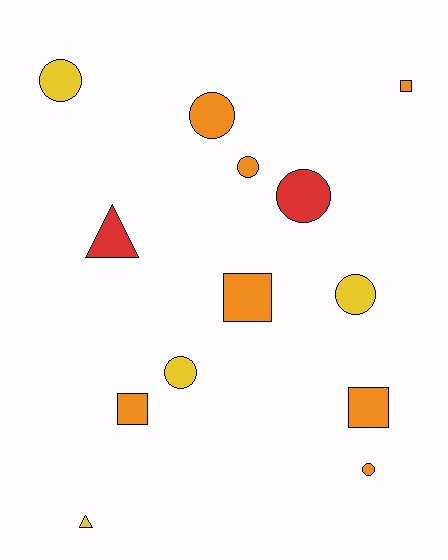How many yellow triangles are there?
There is 1 yellow triangle.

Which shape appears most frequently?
Circle, with 7 objects.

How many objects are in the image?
There are 13 objects.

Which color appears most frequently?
Orange, with 7 objects.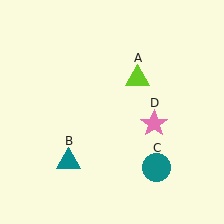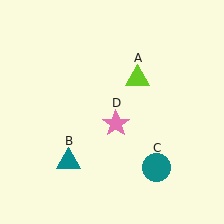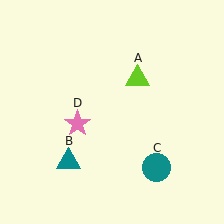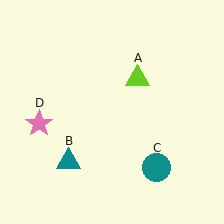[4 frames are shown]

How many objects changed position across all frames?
1 object changed position: pink star (object D).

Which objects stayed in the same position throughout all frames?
Lime triangle (object A) and teal triangle (object B) and teal circle (object C) remained stationary.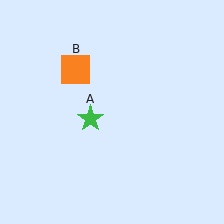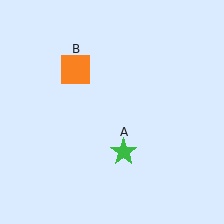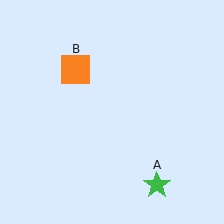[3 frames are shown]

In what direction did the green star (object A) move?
The green star (object A) moved down and to the right.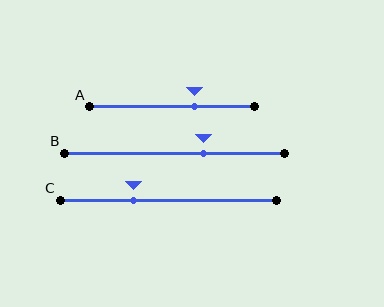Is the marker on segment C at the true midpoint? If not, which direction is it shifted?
No, the marker on segment C is shifted to the left by about 16% of the segment length.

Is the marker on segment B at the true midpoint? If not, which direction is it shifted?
No, the marker on segment B is shifted to the right by about 13% of the segment length.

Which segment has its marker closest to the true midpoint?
Segment B has its marker closest to the true midpoint.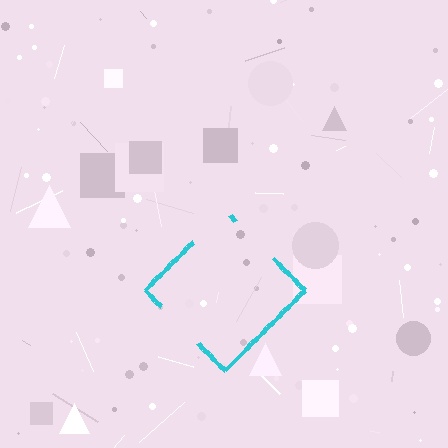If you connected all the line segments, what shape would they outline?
They would outline a diamond.